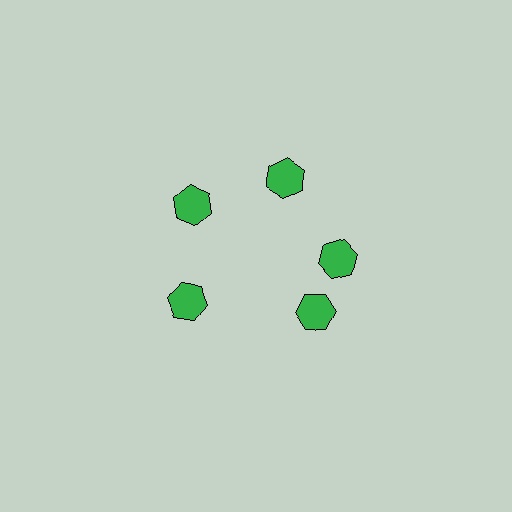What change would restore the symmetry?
The symmetry would be restored by rotating it back into even spacing with its neighbors so that all 5 hexagons sit at equal angles and equal distance from the center.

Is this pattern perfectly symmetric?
No. The 5 green hexagons are arranged in a ring, but one element near the 5 o'clock position is rotated out of alignment along the ring, breaking the 5-fold rotational symmetry.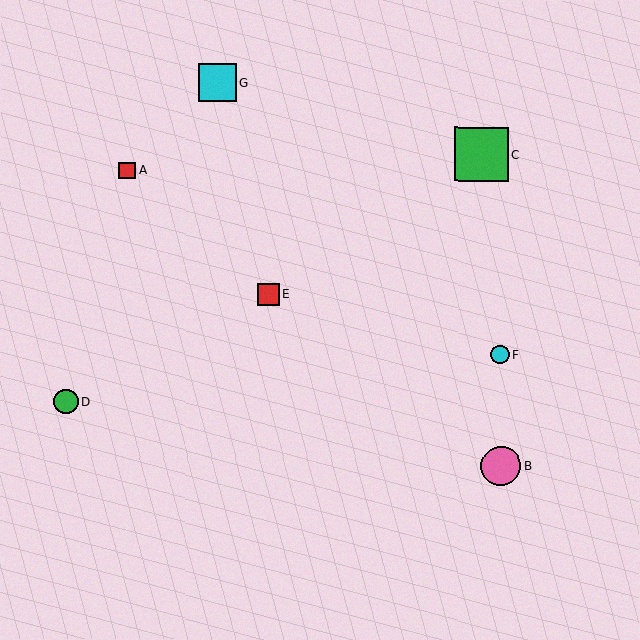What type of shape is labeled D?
Shape D is a green circle.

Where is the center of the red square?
The center of the red square is at (268, 294).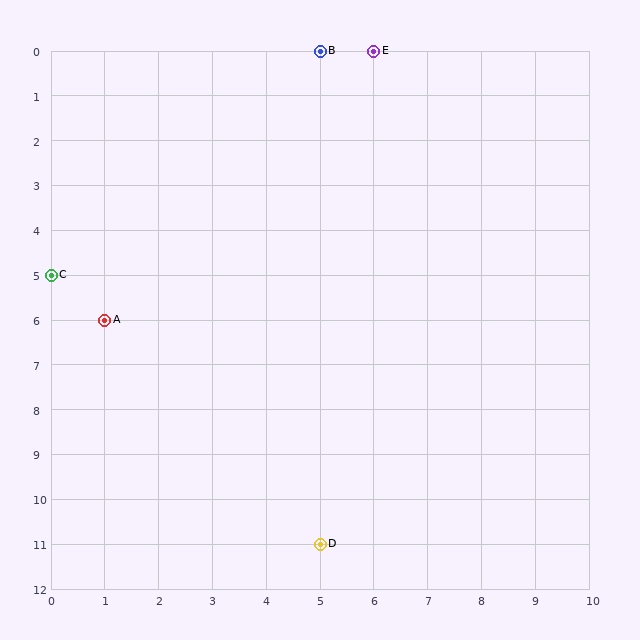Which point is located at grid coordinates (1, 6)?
Point A is at (1, 6).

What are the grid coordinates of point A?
Point A is at grid coordinates (1, 6).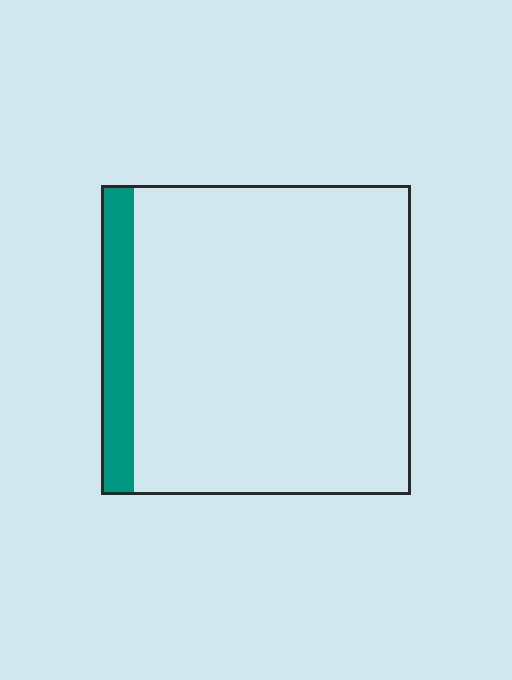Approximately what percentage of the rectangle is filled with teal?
Approximately 10%.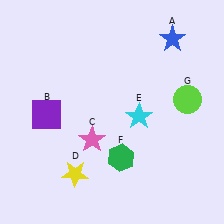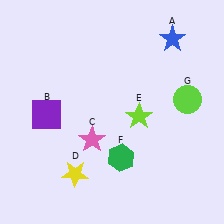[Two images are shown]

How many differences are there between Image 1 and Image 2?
There is 1 difference between the two images.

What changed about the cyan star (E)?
In Image 1, E is cyan. In Image 2, it changed to lime.